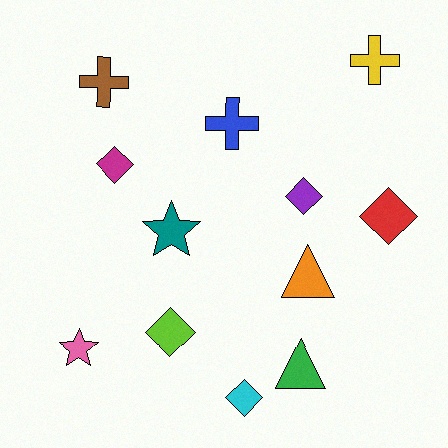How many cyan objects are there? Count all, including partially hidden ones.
There is 1 cyan object.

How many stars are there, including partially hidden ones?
There are 2 stars.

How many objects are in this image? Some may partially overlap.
There are 12 objects.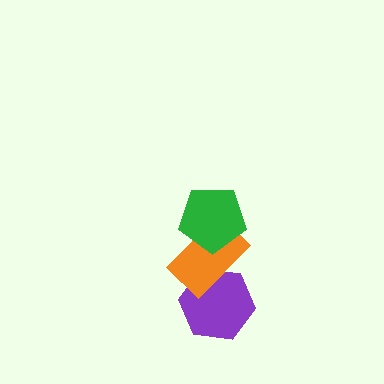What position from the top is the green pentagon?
The green pentagon is 1st from the top.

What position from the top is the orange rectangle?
The orange rectangle is 2nd from the top.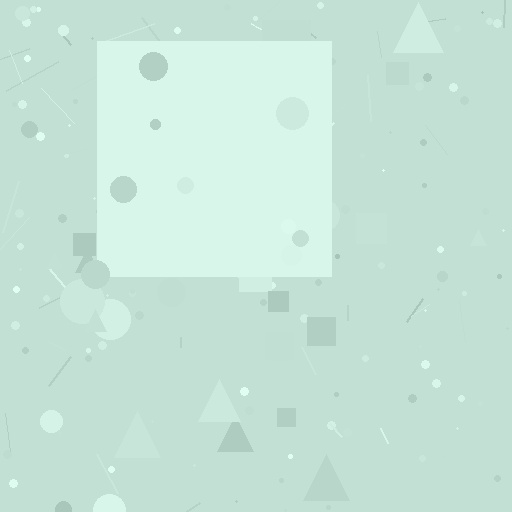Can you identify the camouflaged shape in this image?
The camouflaged shape is a square.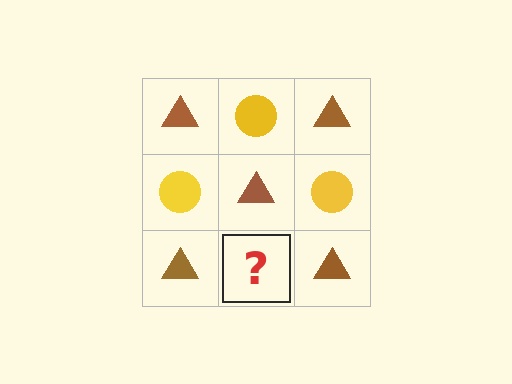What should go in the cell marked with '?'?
The missing cell should contain a yellow circle.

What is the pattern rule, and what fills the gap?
The rule is that it alternates brown triangle and yellow circle in a checkerboard pattern. The gap should be filled with a yellow circle.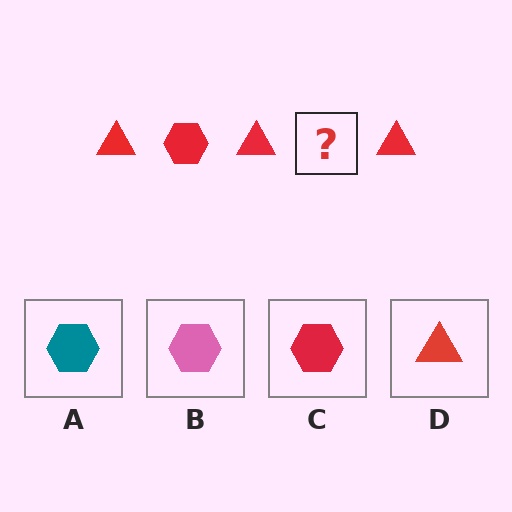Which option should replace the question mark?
Option C.